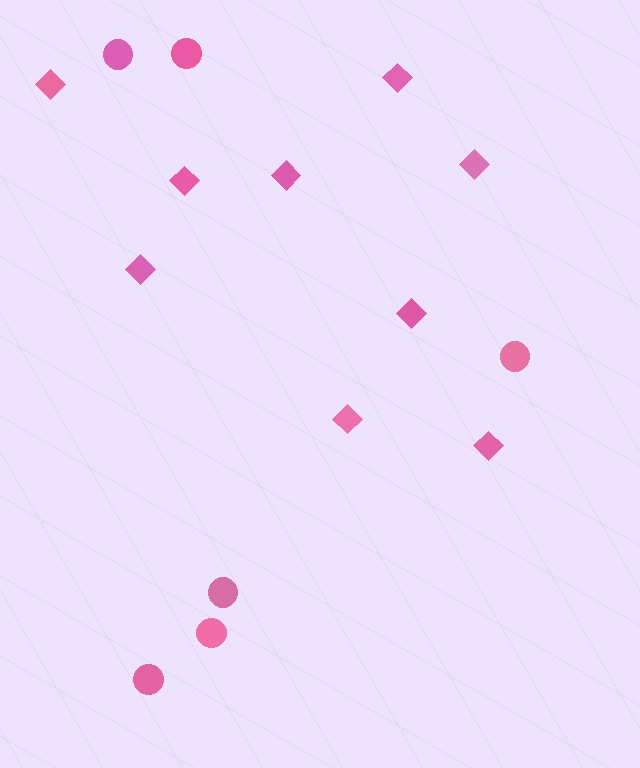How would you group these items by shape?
There are 2 groups: one group of diamonds (9) and one group of circles (6).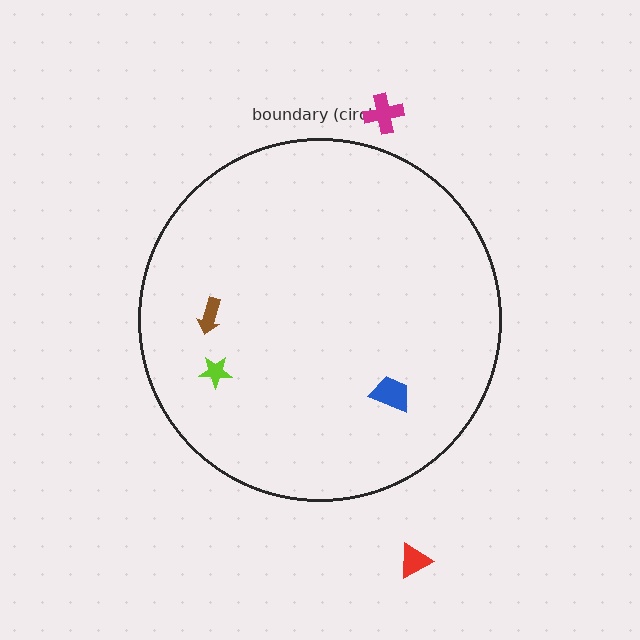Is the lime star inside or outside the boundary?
Inside.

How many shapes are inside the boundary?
3 inside, 2 outside.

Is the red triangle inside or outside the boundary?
Outside.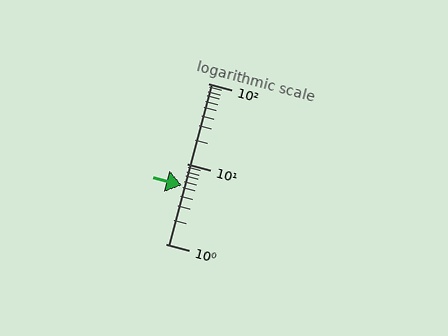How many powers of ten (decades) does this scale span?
The scale spans 2 decades, from 1 to 100.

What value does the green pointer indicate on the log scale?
The pointer indicates approximately 5.4.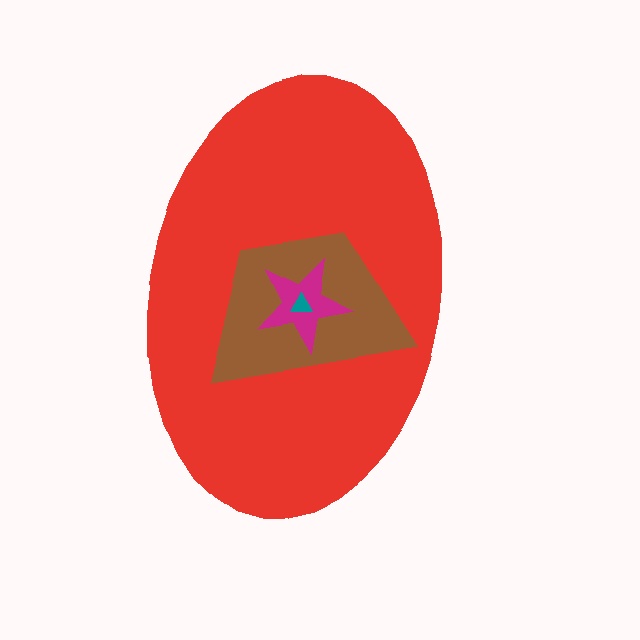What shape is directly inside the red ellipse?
The brown trapezoid.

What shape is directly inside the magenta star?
The teal triangle.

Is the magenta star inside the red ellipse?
Yes.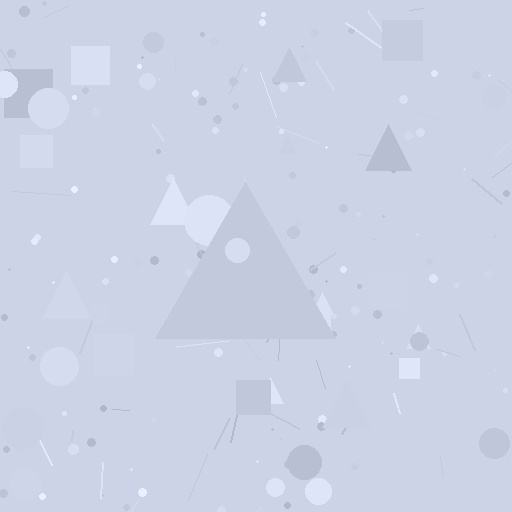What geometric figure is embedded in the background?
A triangle is embedded in the background.